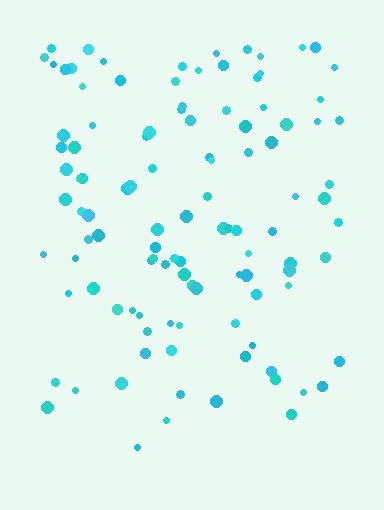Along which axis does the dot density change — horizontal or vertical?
Vertical.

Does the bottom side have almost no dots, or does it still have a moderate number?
Still a moderate number, just noticeably fewer than the top.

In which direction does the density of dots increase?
From bottom to top, with the top side densest.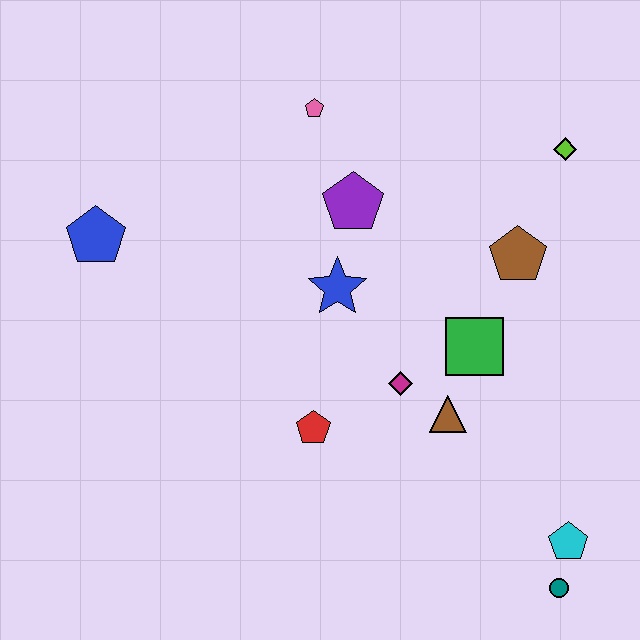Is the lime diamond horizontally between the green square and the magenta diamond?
No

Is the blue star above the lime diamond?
No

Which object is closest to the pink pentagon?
The purple pentagon is closest to the pink pentagon.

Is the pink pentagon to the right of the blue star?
No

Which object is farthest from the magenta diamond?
The blue pentagon is farthest from the magenta diamond.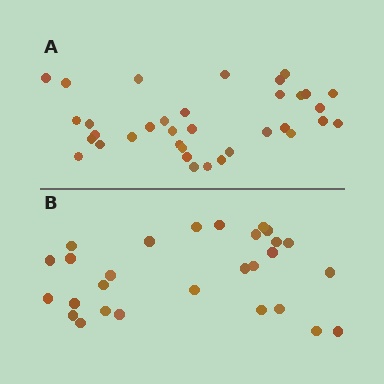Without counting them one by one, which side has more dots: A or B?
Region A (the top region) has more dots.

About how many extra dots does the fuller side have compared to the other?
Region A has roughly 8 or so more dots than region B.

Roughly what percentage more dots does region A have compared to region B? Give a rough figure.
About 25% more.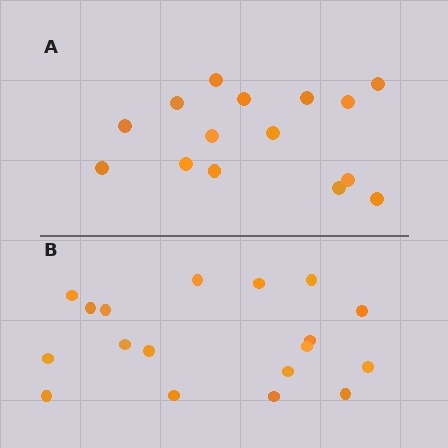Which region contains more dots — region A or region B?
Region B (the bottom region) has more dots.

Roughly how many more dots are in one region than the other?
Region B has just a few more — roughly 2 or 3 more dots than region A.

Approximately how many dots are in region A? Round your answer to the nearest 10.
About 20 dots. (The exact count is 15, which rounds to 20.)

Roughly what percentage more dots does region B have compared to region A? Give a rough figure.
About 20% more.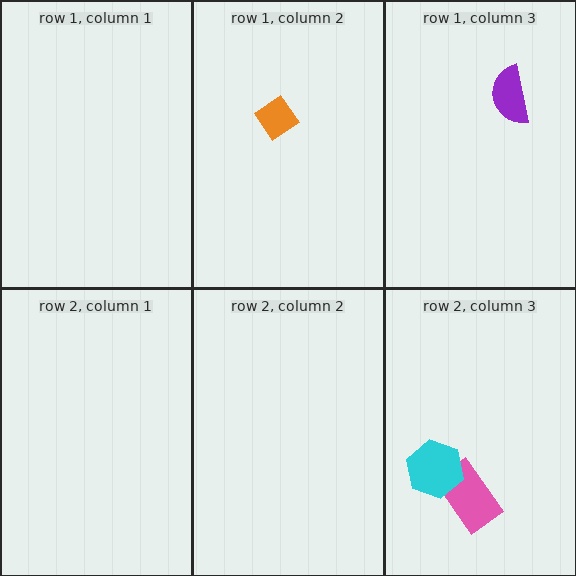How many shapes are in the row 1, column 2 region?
1.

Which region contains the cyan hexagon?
The row 2, column 3 region.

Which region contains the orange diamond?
The row 1, column 2 region.